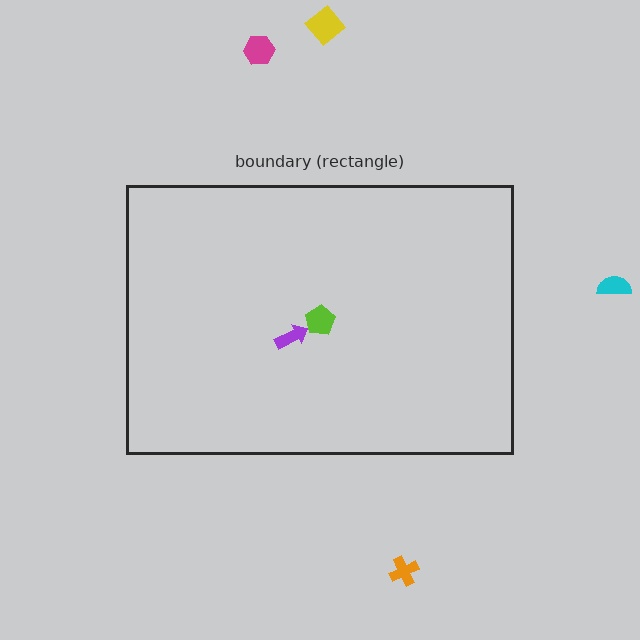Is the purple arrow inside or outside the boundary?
Inside.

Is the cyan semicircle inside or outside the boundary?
Outside.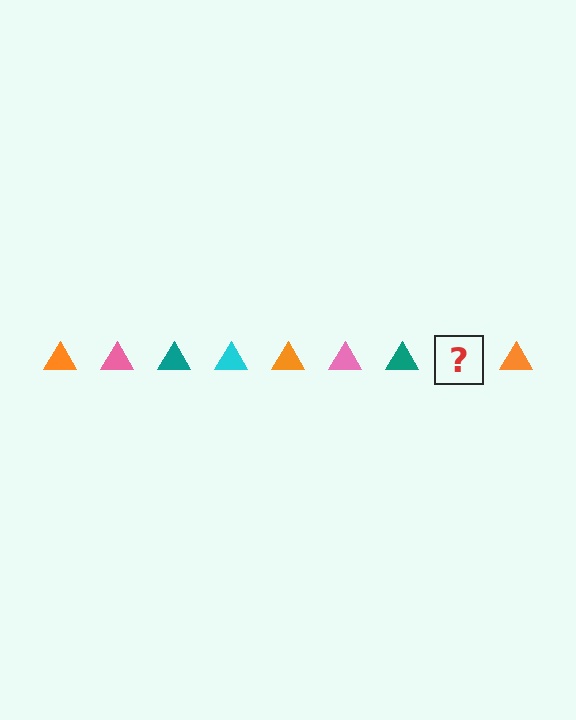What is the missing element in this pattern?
The missing element is a cyan triangle.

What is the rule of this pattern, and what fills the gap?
The rule is that the pattern cycles through orange, pink, teal, cyan triangles. The gap should be filled with a cyan triangle.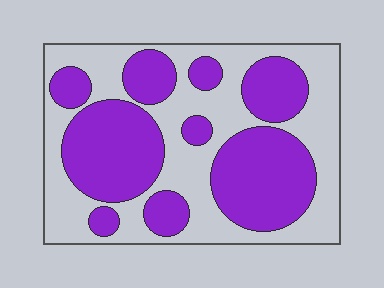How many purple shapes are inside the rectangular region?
9.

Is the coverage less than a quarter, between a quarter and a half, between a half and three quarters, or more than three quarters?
Between a quarter and a half.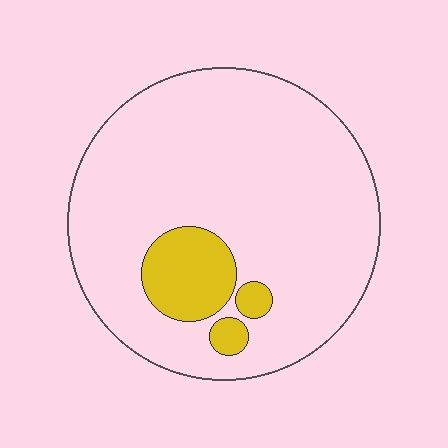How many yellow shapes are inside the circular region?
3.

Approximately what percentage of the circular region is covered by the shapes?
Approximately 10%.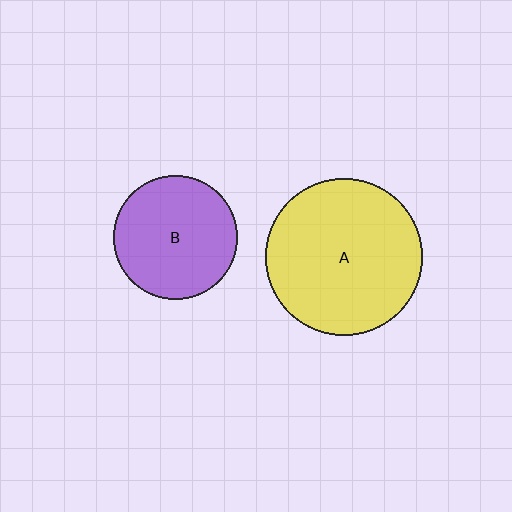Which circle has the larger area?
Circle A (yellow).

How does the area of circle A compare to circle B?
Approximately 1.6 times.